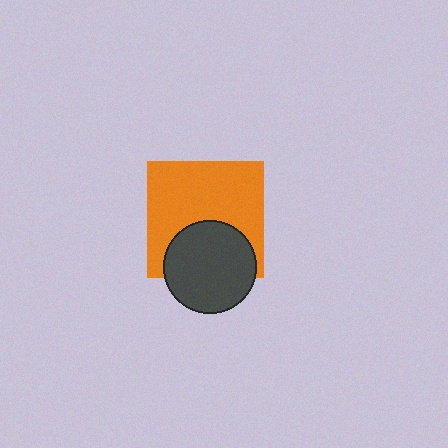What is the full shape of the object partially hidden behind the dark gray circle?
The partially hidden object is an orange square.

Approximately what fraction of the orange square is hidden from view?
Roughly 33% of the orange square is hidden behind the dark gray circle.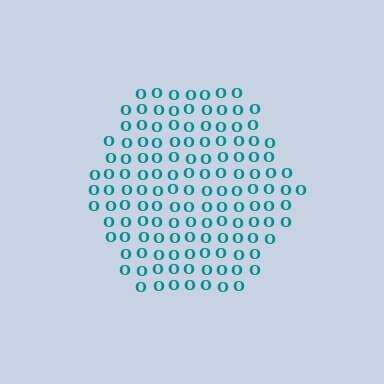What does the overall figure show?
The overall figure shows a hexagon.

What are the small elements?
The small elements are letter O's.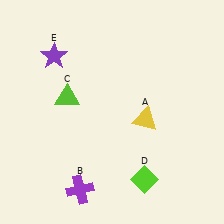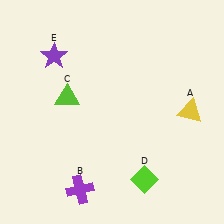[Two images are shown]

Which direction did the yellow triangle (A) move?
The yellow triangle (A) moved right.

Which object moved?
The yellow triangle (A) moved right.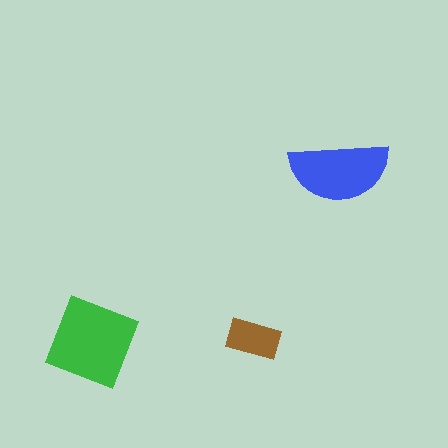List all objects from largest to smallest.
The green square, the blue semicircle, the brown rectangle.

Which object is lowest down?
The green square is bottommost.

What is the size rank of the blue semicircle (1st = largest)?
2nd.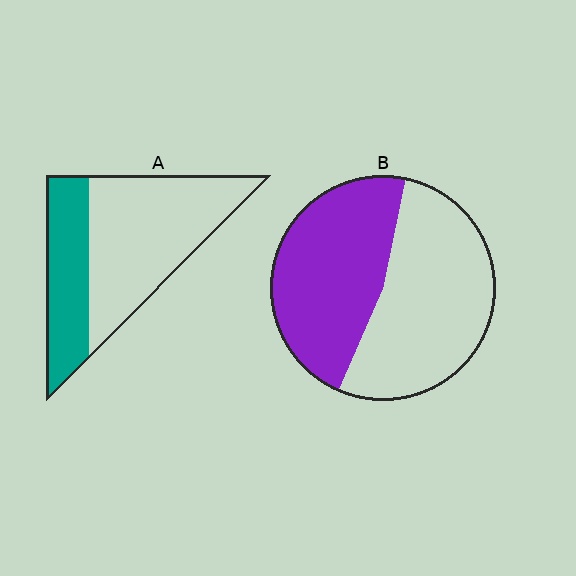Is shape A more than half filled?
No.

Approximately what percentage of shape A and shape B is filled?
A is approximately 35% and B is approximately 45%.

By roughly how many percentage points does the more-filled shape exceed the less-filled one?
By roughly 10 percentage points (B over A).